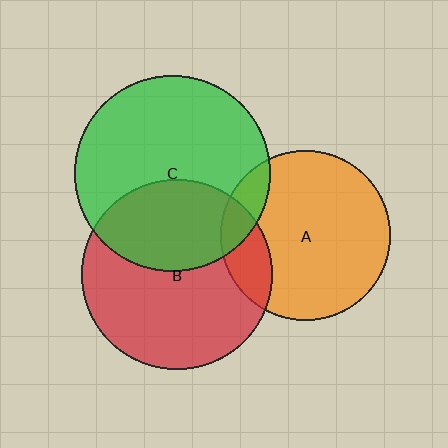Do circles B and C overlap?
Yes.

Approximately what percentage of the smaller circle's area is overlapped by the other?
Approximately 35%.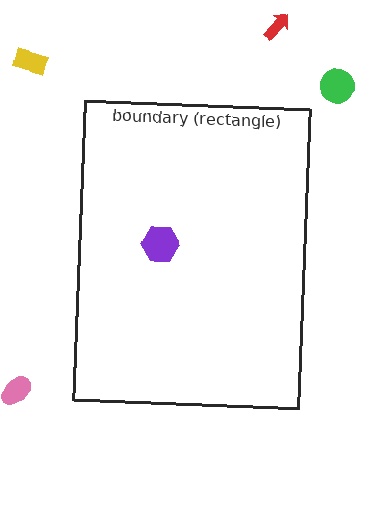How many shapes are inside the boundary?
1 inside, 4 outside.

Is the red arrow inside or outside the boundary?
Outside.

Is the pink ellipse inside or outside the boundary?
Outside.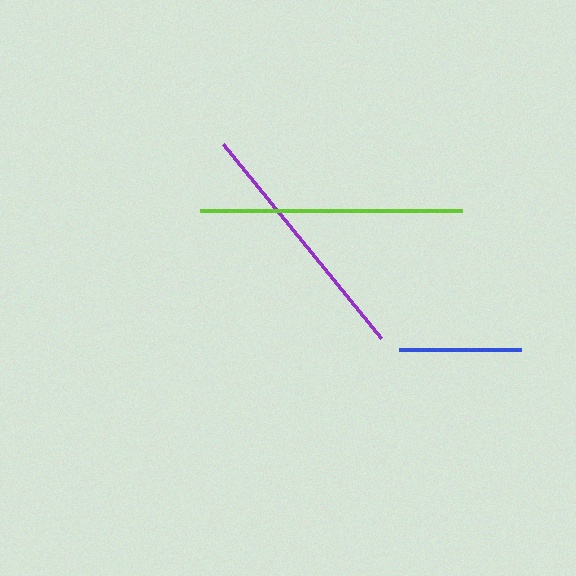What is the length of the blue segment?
The blue segment is approximately 123 pixels long.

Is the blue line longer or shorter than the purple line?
The purple line is longer than the blue line.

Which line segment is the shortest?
The blue line is the shortest at approximately 123 pixels.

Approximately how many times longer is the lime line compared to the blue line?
The lime line is approximately 2.1 times the length of the blue line.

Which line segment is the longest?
The lime line is the longest at approximately 263 pixels.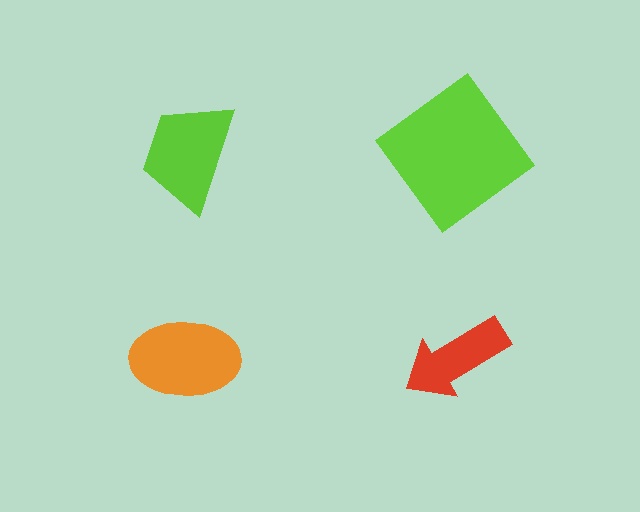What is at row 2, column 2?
A red arrow.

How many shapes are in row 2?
2 shapes.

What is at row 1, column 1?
A lime trapezoid.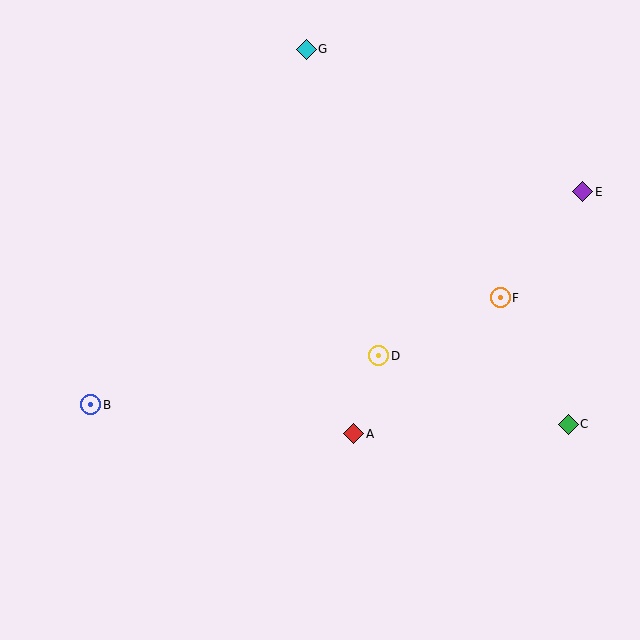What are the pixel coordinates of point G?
Point G is at (306, 49).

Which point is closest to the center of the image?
Point D at (379, 356) is closest to the center.